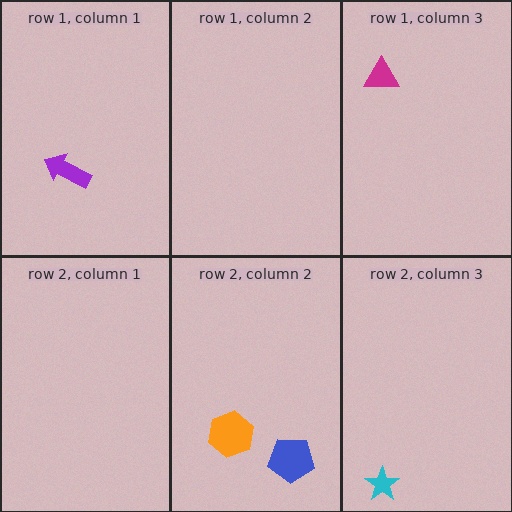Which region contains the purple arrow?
The row 1, column 1 region.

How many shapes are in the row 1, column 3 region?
1.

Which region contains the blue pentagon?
The row 2, column 2 region.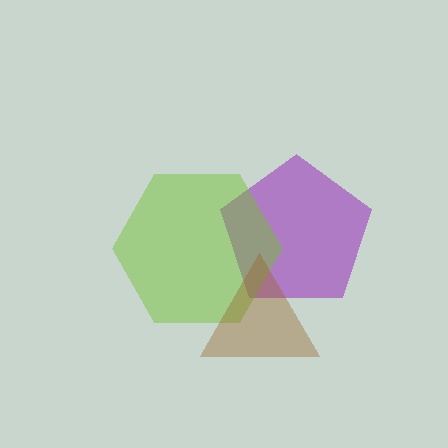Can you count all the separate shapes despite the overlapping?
Yes, there are 3 separate shapes.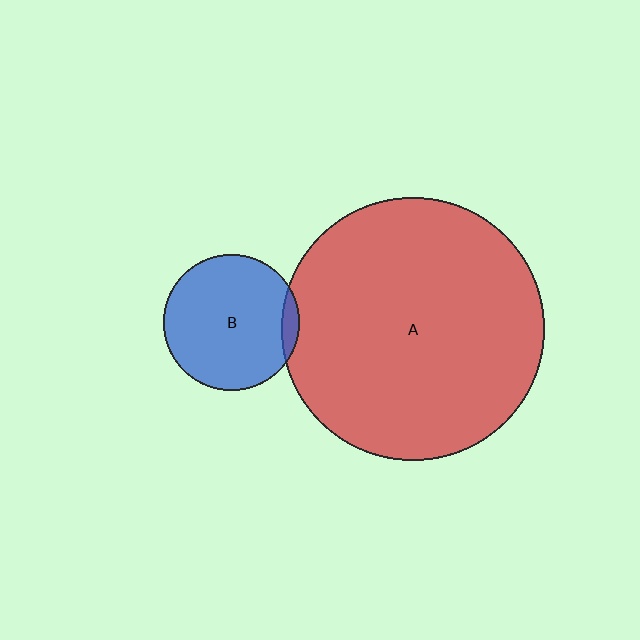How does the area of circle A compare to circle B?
Approximately 3.8 times.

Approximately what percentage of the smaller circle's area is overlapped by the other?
Approximately 5%.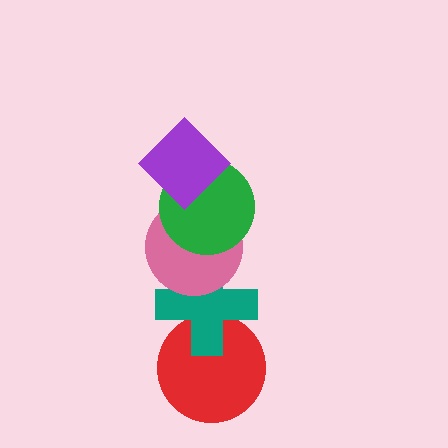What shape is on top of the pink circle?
The green circle is on top of the pink circle.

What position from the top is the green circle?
The green circle is 2nd from the top.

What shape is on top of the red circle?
The teal cross is on top of the red circle.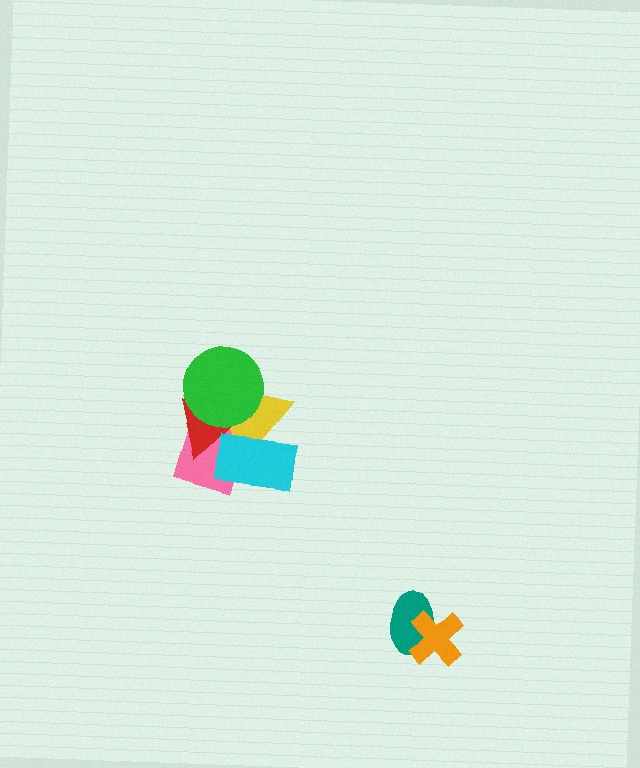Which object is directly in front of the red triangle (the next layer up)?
The green circle is directly in front of the red triangle.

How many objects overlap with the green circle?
3 objects overlap with the green circle.